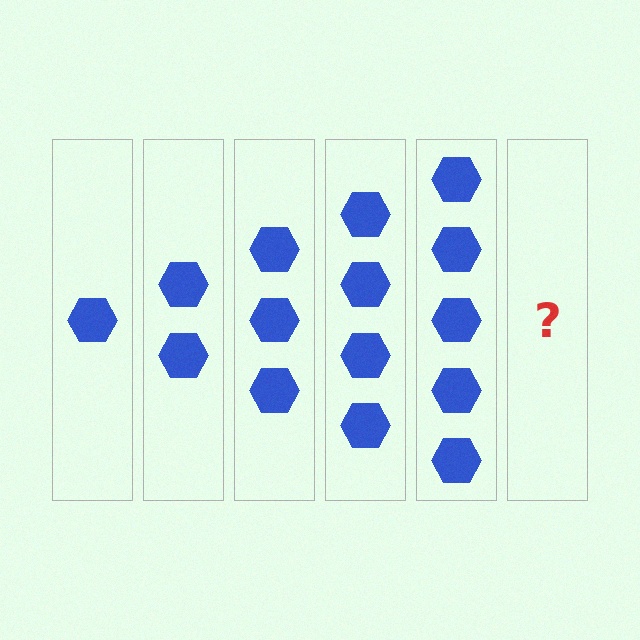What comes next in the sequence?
The next element should be 6 hexagons.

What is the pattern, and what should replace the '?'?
The pattern is that each step adds one more hexagon. The '?' should be 6 hexagons.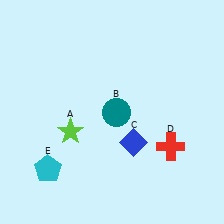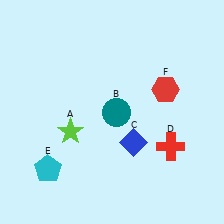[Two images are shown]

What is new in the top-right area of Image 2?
A red hexagon (F) was added in the top-right area of Image 2.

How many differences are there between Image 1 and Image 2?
There is 1 difference between the two images.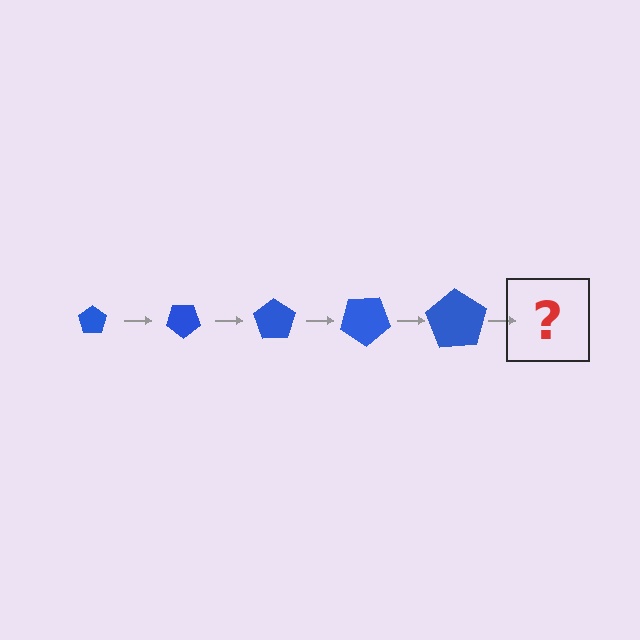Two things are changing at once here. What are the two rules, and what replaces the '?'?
The two rules are that the pentagon grows larger each step and it rotates 35 degrees each step. The '?' should be a pentagon, larger than the previous one and rotated 175 degrees from the start.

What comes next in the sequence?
The next element should be a pentagon, larger than the previous one and rotated 175 degrees from the start.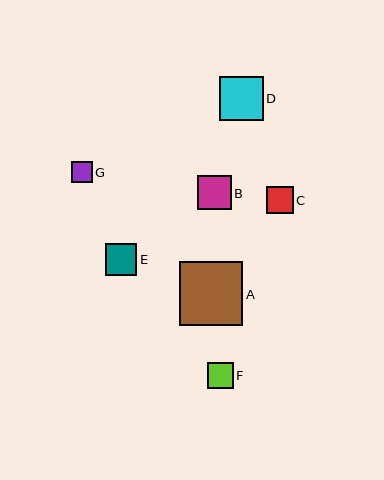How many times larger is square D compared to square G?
Square D is approximately 2.1 times the size of square G.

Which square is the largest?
Square A is the largest with a size of approximately 63 pixels.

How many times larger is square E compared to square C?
Square E is approximately 1.2 times the size of square C.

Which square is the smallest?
Square G is the smallest with a size of approximately 21 pixels.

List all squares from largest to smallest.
From largest to smallest: A, D, B, E, C, F, G.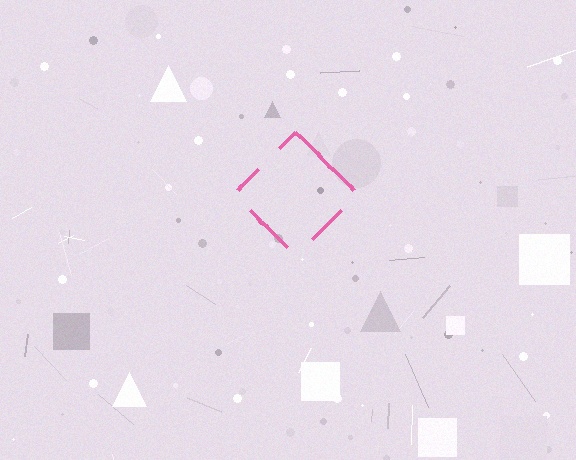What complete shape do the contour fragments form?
The contour fragments form a diamond.